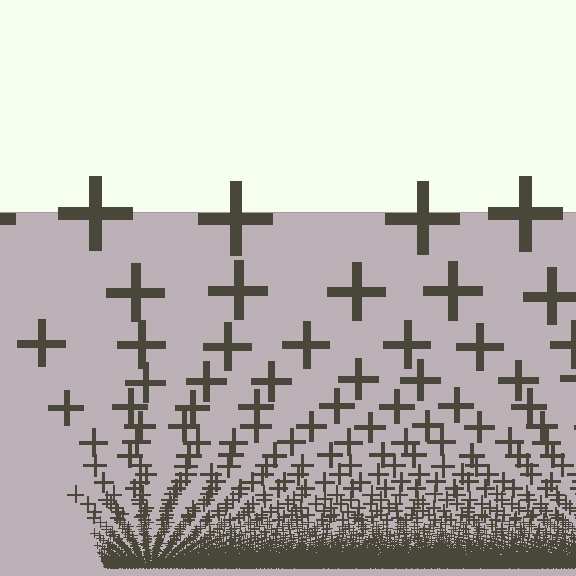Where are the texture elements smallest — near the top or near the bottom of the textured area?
Near the bottom.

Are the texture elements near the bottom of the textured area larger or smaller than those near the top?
Smaller. The gradient is inverted — elements near the bottom are smaller and denser.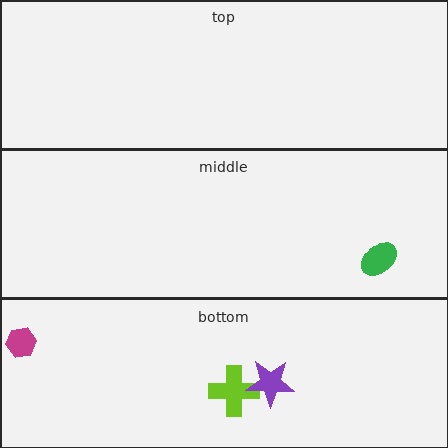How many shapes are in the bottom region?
3.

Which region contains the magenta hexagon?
The bottom region.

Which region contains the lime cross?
The bottom region.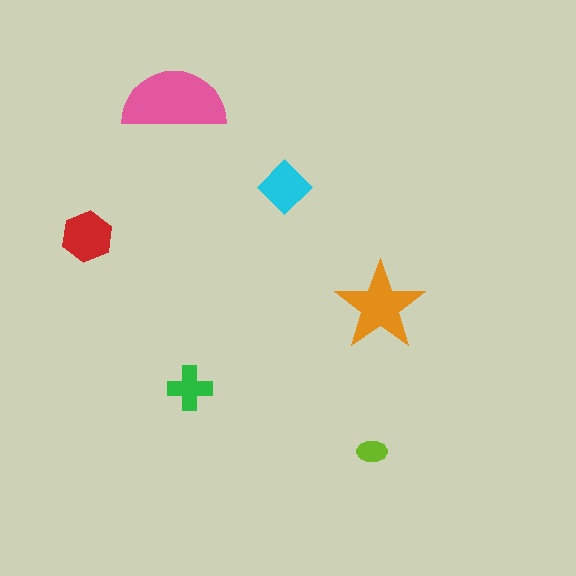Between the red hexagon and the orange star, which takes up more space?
The orange star.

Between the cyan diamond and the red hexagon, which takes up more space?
The red hexagon.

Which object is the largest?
The pink semicircle.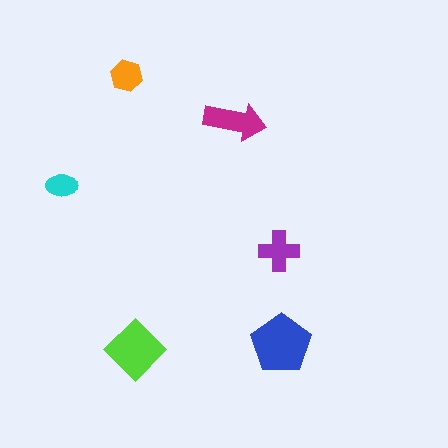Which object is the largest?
The blue pentagon.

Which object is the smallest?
The cyan ellipse.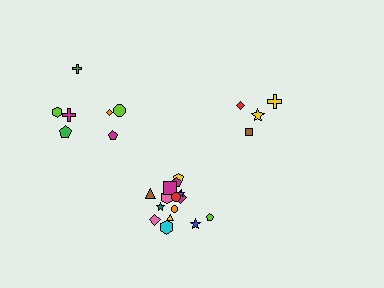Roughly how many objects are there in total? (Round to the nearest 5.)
Roughly 25 objects in total.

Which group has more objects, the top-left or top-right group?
The top-left group.